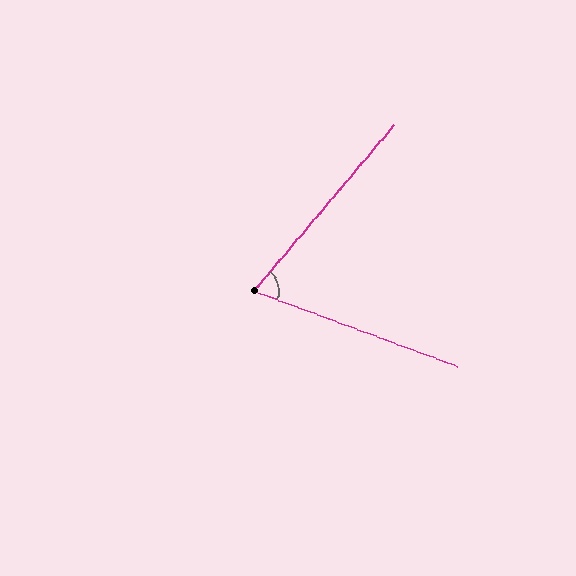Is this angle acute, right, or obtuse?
It is acute.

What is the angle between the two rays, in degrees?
Approximately 70 degrees.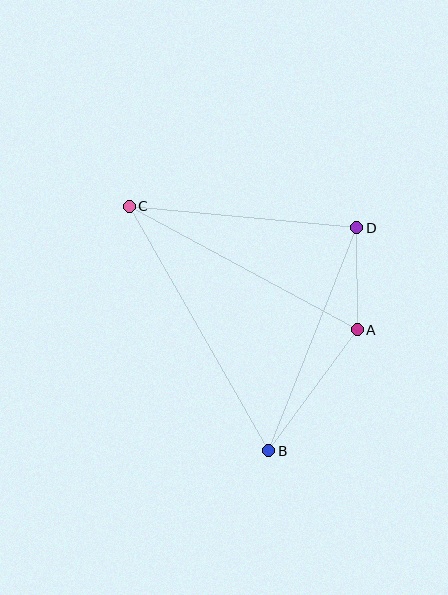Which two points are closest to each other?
Points A and D are closest to each other.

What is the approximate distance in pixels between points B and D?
The distance between B and D is approximately 240 pixels.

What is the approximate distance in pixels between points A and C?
The distance between A and C is approximately 259 pixels.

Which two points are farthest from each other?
Points B and C are farthest from each other.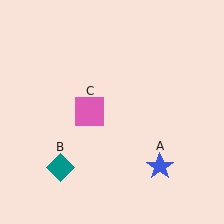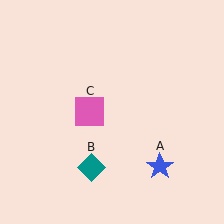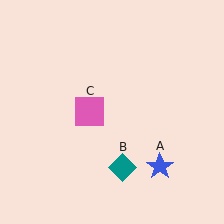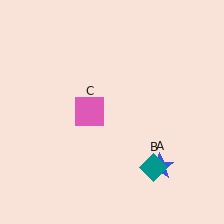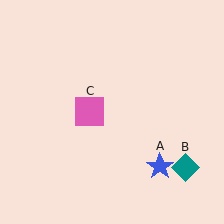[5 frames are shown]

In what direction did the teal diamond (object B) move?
The teal diamond (object B) moved right.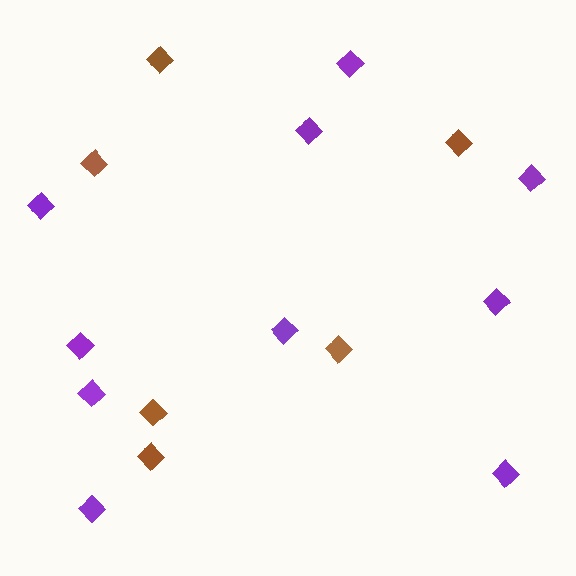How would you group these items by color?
There are 2 groups: one group of brown diamonds (6) and one group of purple diamonds (10).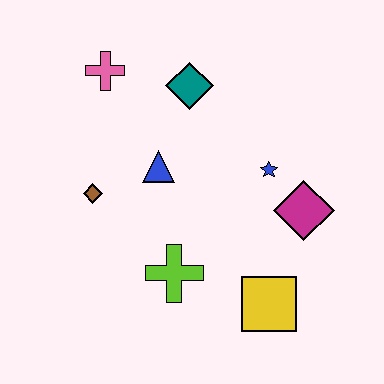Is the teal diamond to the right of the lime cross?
Yes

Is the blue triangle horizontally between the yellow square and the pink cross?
Yes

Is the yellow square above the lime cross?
No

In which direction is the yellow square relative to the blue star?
The yellow square is below the blue star.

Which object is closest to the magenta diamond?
The blue star is closest to the magenta diamond.